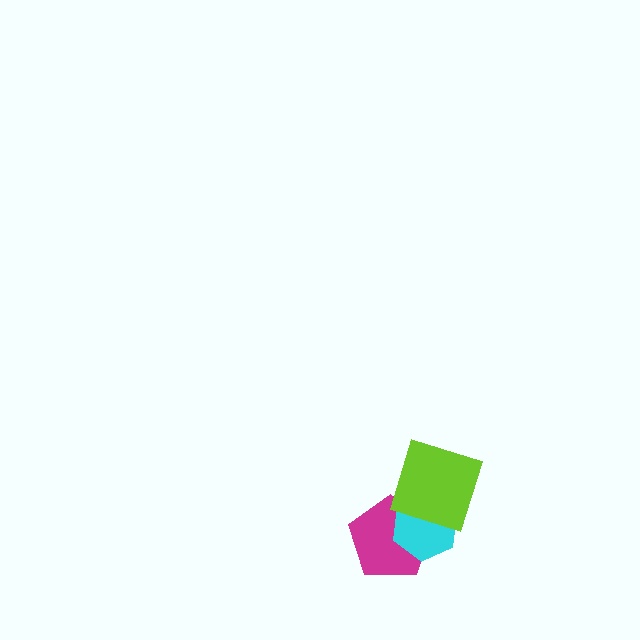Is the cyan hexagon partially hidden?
Yes, it is partially covered by another shape.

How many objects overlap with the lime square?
2 objects overlap with the lime square.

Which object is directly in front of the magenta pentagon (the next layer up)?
The cyan hexagon is directly in front of the magenta pentagon.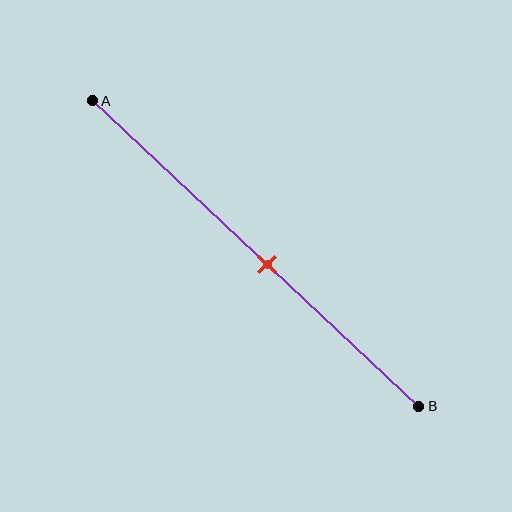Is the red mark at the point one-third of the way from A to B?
No, the mark is at about 55% from A, not at the 33% one-third point.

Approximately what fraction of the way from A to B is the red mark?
The red mark is approximately 55% of the way from A to B.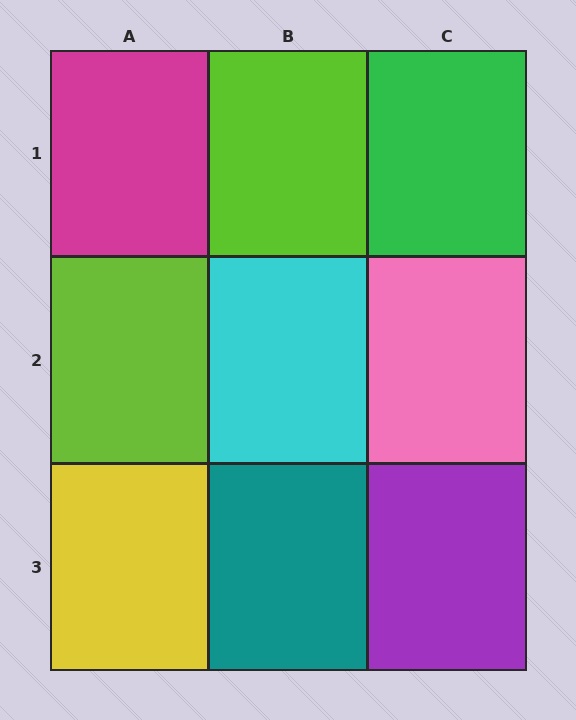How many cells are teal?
1 cell is teal.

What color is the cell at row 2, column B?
Cyan.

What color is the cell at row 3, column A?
Yellow.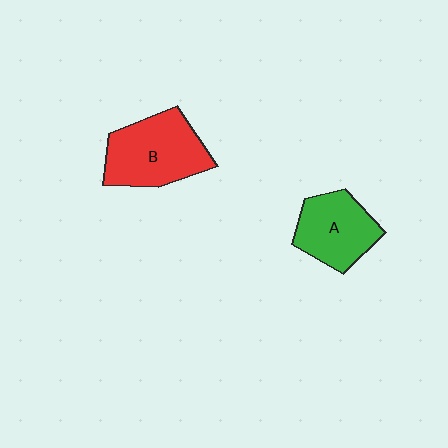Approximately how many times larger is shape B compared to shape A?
Approximately 1.3 times.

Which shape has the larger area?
Shape B (red).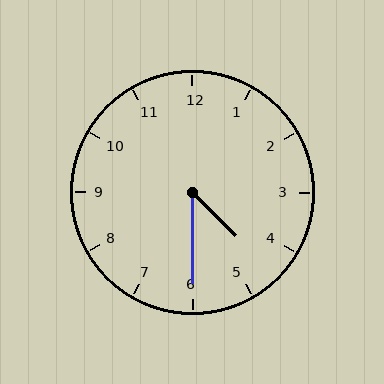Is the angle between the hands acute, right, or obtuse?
It is acute.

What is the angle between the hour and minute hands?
Approximately 45 degrees.